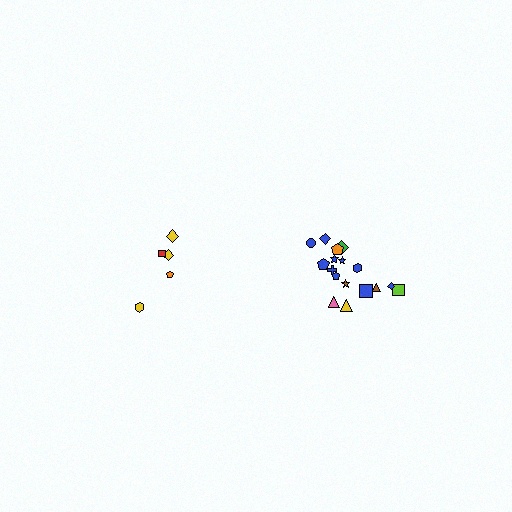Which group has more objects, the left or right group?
The right group.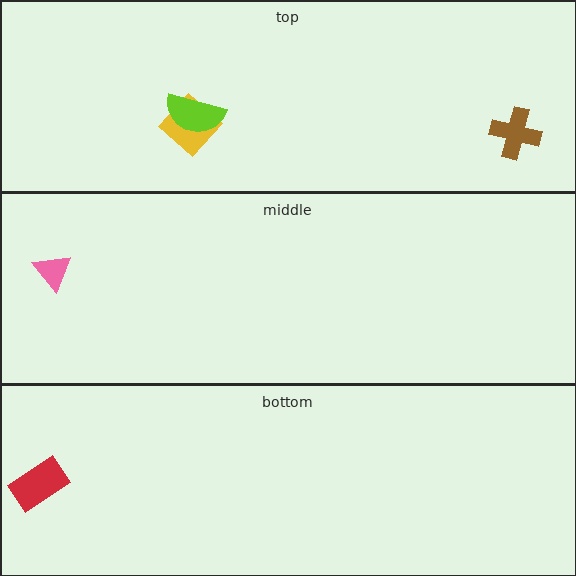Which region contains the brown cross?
The top region.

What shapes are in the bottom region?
The red rectangle.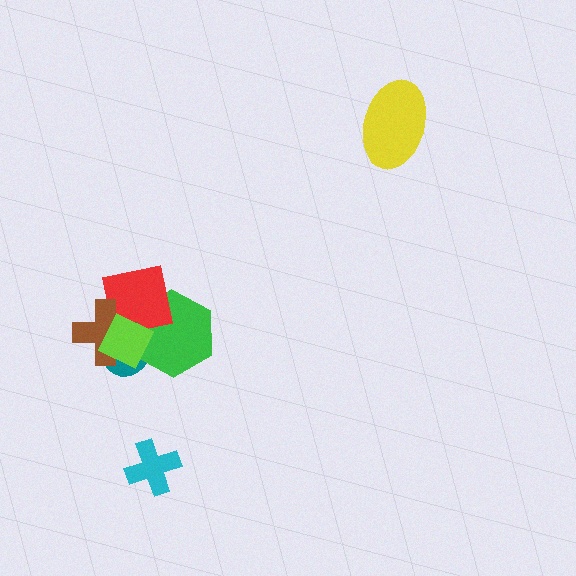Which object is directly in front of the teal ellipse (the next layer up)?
The green hexagon is directly in front of the teal ellipse.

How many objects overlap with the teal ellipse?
4 objects overlap with the teal ellipse.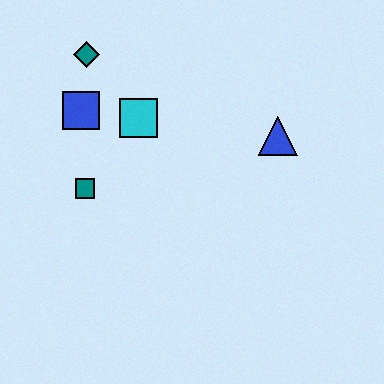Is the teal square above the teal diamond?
No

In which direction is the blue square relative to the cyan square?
The blue square is to the left of the cyan square.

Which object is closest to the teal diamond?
The blue square is closest to the teal diamond.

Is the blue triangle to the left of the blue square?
No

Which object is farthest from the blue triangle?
The teal diamond is farthest from the blue triangle.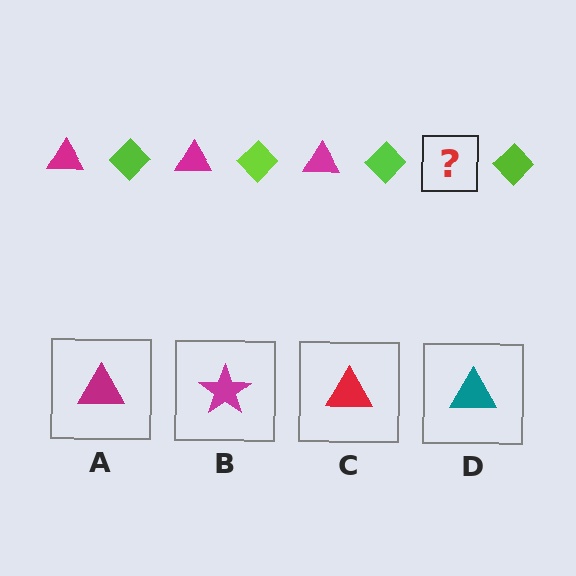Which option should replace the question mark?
Option A.